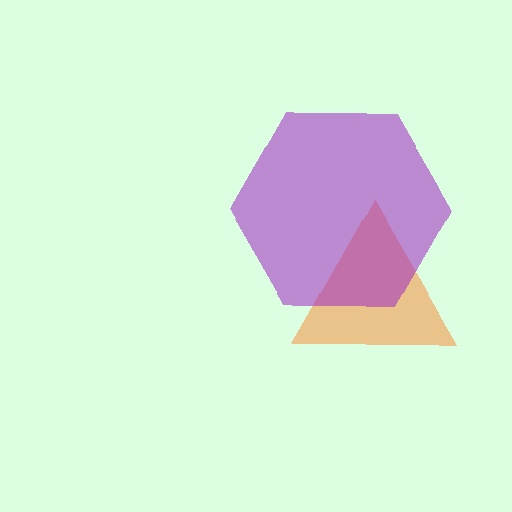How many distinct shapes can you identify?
There are 2 distinct shapes: an orange triangle, a purple hexagon.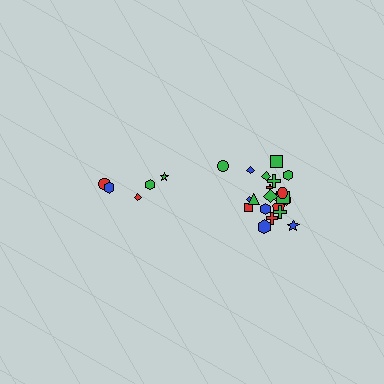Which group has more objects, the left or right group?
The right group.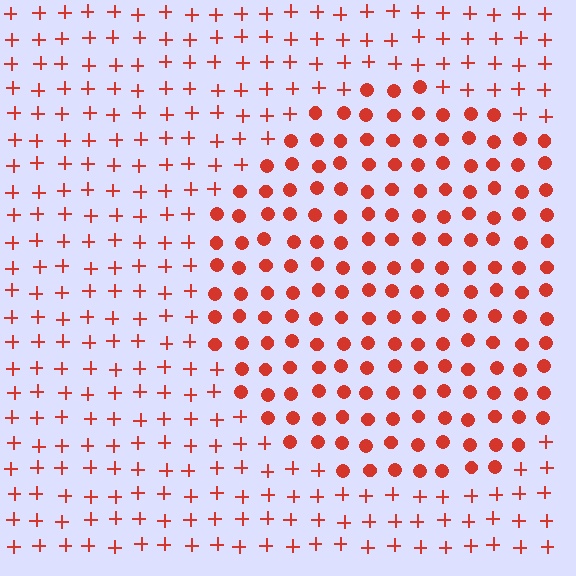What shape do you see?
I see a circle.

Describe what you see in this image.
The image is filled with small red elements arranged in a uniform grid. A circle-shaped region contains circles, while the surrounding area contains plus signs. The boundary is defined purely by the change in element shape.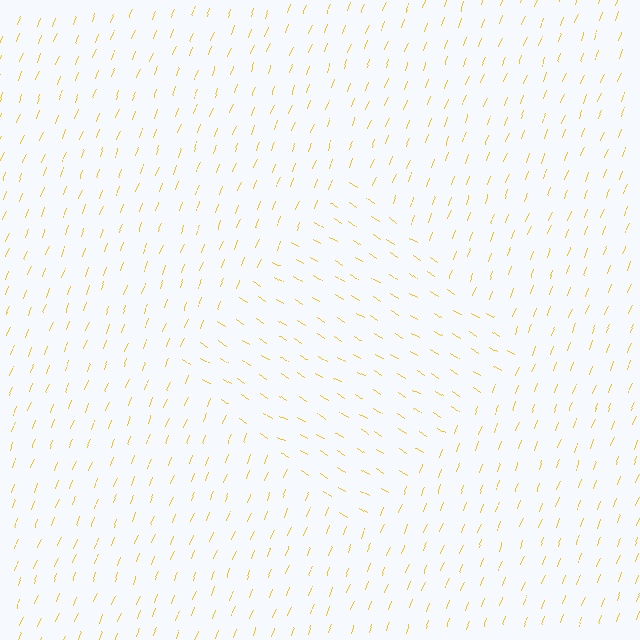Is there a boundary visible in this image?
Yes, there is a texture boundary formed by a change in line orientation.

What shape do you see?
I see a diamond.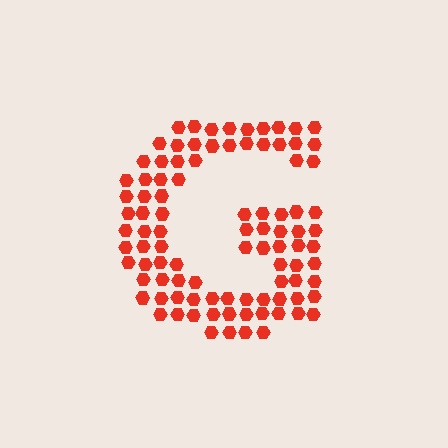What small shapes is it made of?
It is made of small hexagons.